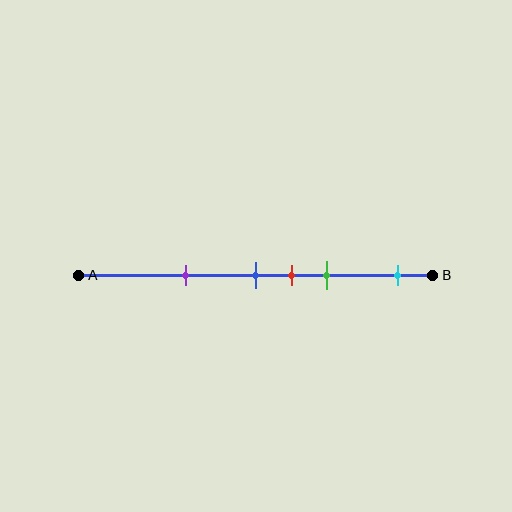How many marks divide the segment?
There are 5 marks dividing the segment.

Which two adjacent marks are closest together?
The blue and red marks are the closest adjacent pair.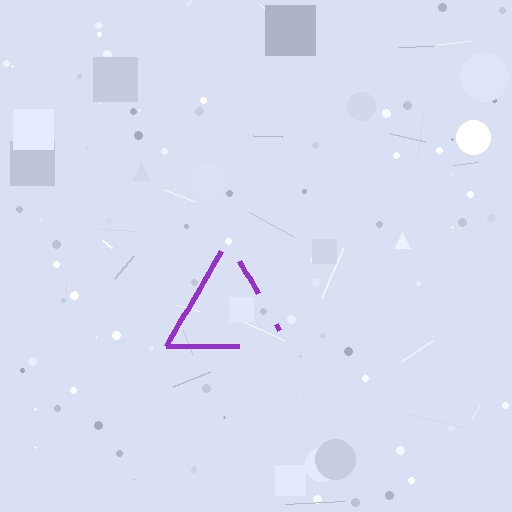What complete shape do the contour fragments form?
The contour fragments form a triangle.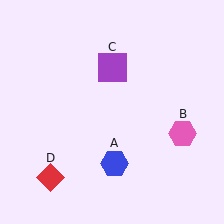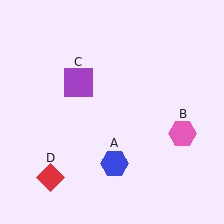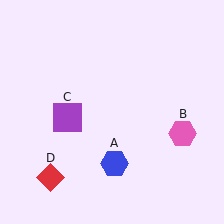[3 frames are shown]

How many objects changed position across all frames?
1 object changed position: purple square (object C).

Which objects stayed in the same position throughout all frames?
Blue hexagon (object A) and pink hexagon (object B) and red diamond (object D) remained stationary.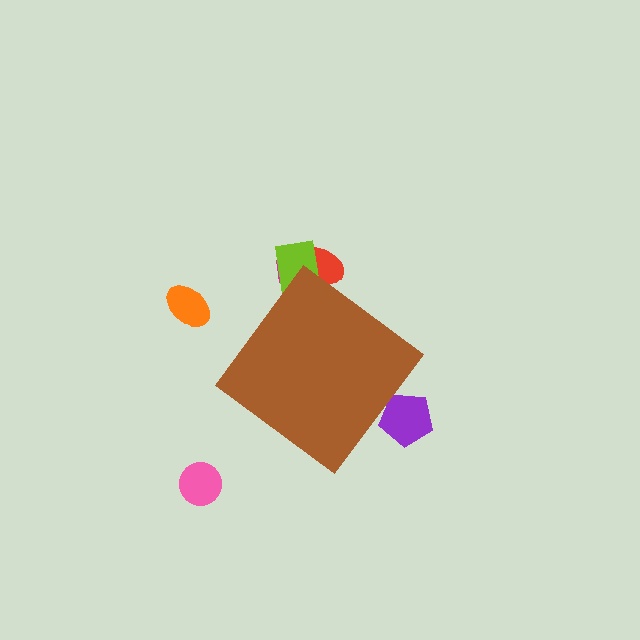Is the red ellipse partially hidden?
Yes, the red ellipse is partially hidden behind the brown diamond.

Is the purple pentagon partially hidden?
Yes, the purple pentagon is partially hidden behind the brown diamond.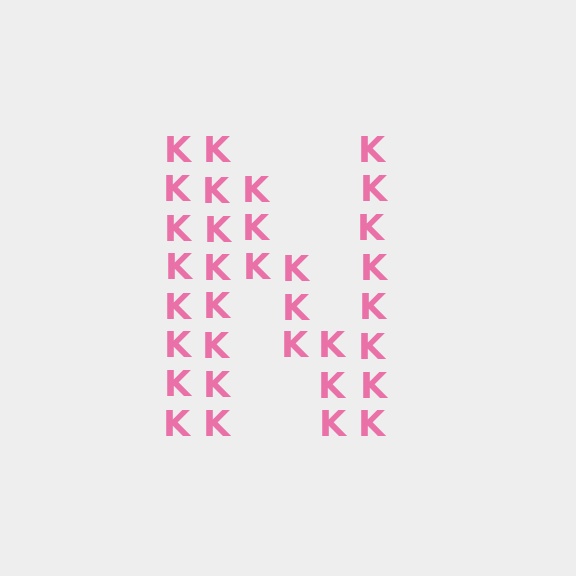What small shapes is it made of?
It is made of small letter K's.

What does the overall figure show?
The overall figure shows the letter N.